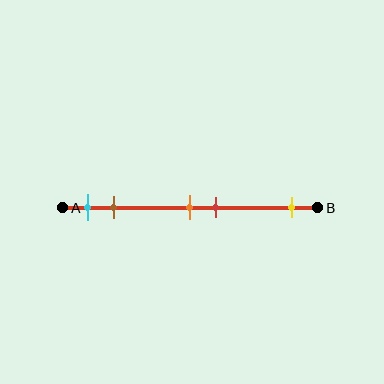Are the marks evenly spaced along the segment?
No, the marks are not evenly spaced.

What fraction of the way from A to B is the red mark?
The red mark is approximately 60% (0.6) of the way from A to B.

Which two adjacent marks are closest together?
The orange and red marks are the closest adjacent pair.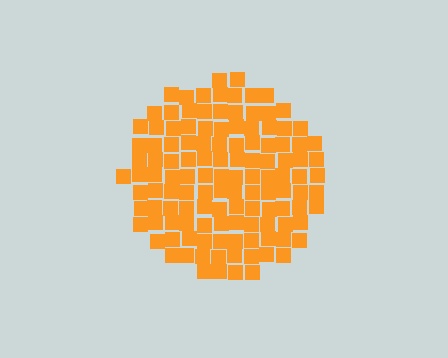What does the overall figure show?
The overall figure shows a circle.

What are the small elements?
The small elements are squares.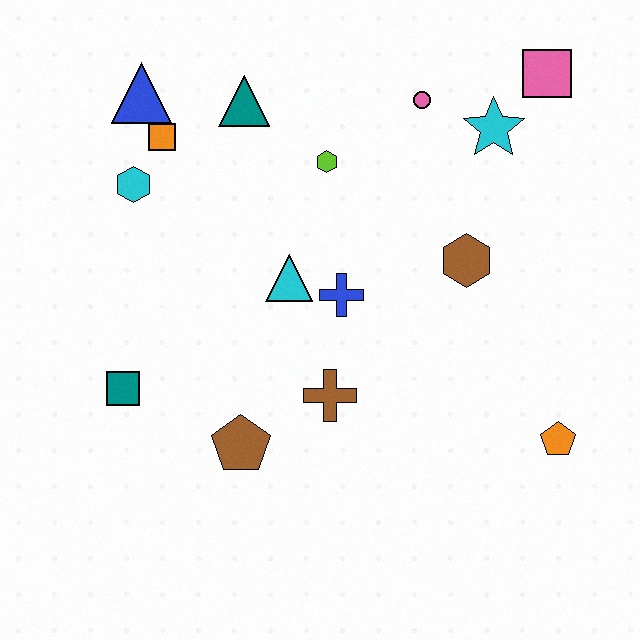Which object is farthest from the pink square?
The teal square is farthest from the pink square.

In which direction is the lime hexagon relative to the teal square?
The lime hexagon is above the teal square.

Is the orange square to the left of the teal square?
No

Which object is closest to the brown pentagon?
The brown cross is closest to the brown pentagon.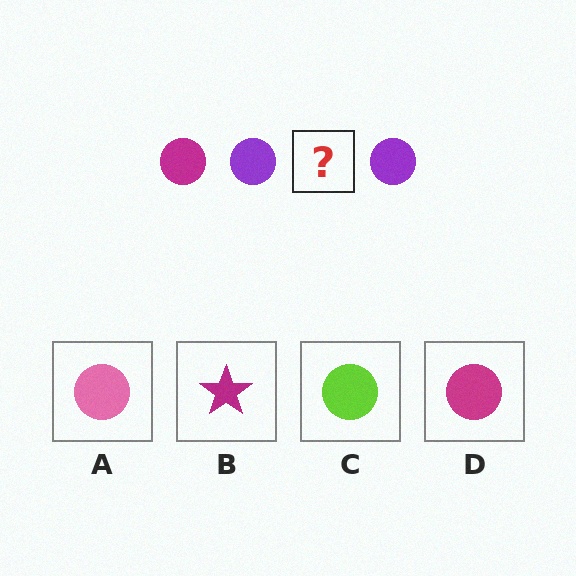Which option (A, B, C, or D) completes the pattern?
D.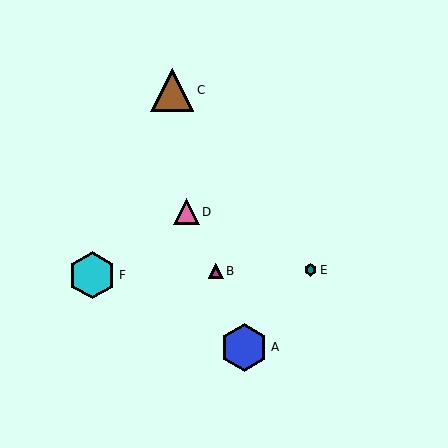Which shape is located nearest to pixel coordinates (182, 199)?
The pink triangle (labeled D) at (186, 212) is nearest to that location.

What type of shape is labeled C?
Shape C is a brown triangle.